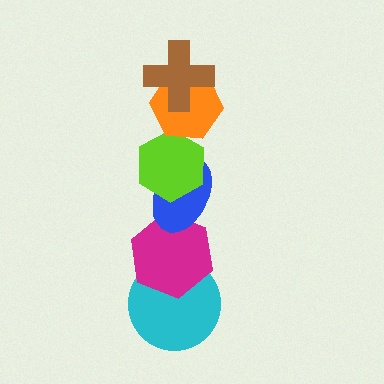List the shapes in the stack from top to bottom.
From top to bottom: the brown cross, the orange hexagon, the lime hexagon, the blue ellipse, the magenta hexagon, the cyan circle.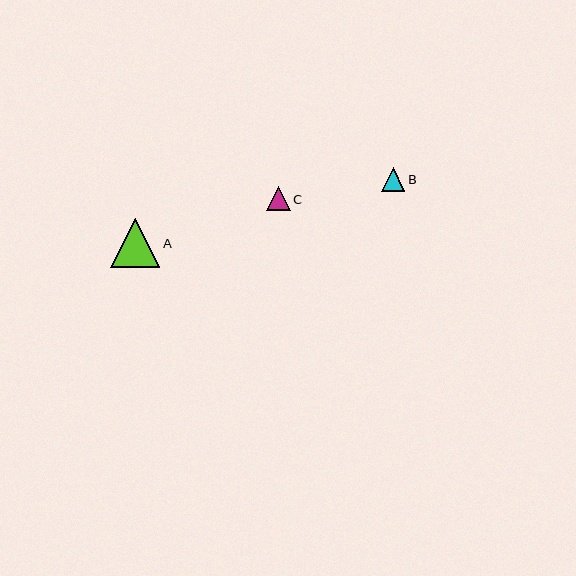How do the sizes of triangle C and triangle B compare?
Triangle C and triangle B are approximately the same size.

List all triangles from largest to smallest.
From largest to smallest: A, C, B.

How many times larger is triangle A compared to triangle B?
Triangle A is approximately 2.1 times the size of triangle B.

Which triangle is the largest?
Triangle A is the largest with a size of approximately 49 pixels.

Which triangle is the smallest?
Triangle B is the smallest with a size of approximately 23 pixels.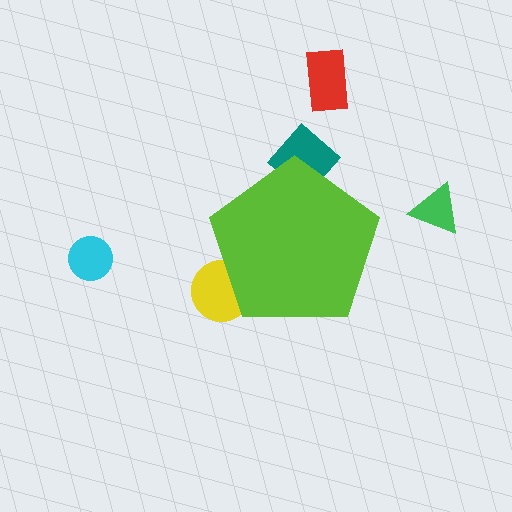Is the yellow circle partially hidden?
Yes, the yellow circle is partially hidden behind the lime pentagon.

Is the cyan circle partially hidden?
No, the cyan circle is fully visible.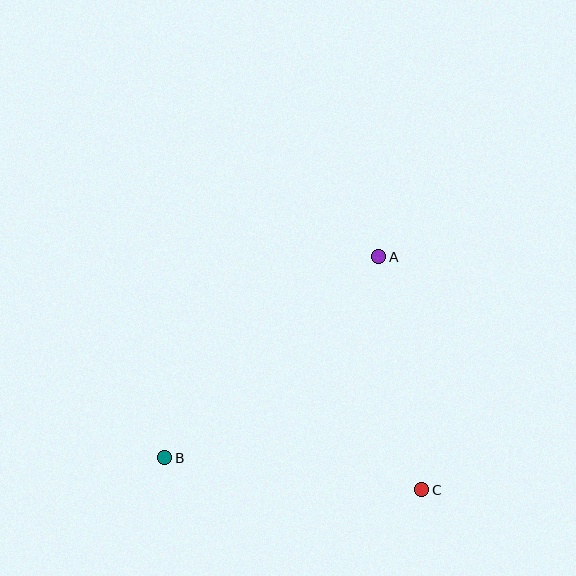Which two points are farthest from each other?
Points A and B are farthest from each other.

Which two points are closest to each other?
Points A and C are closest to each other.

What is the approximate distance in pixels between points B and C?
The distance between B and C is approximately 259 pixels.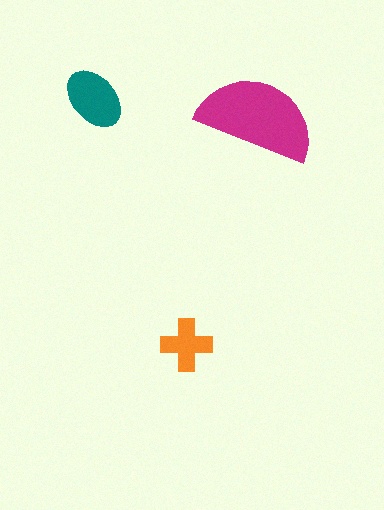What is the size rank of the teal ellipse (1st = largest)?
2nd.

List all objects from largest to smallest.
The magenta semicircle, the teal ellipse, the orange cross.